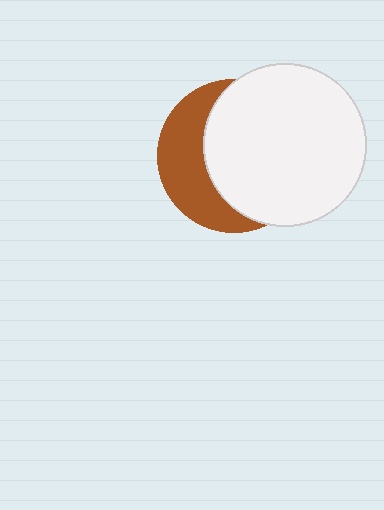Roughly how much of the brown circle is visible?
A small part of it is visible (roughly 37%).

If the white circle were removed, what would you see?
You would see the complete brown circle.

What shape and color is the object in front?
The object in front is a white circle.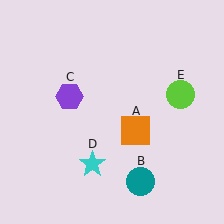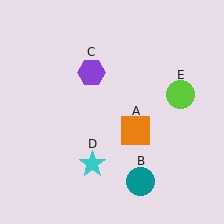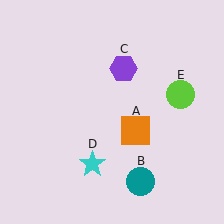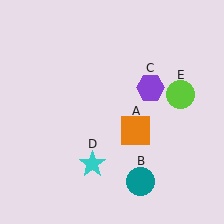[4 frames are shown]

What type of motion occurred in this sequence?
The purple hexagon (object C) rotated clockwise around the center of the scene.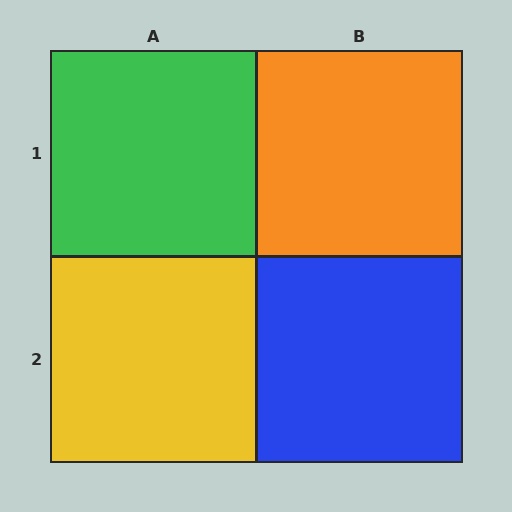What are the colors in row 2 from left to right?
Yellow, blue.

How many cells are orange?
1 cell is orange.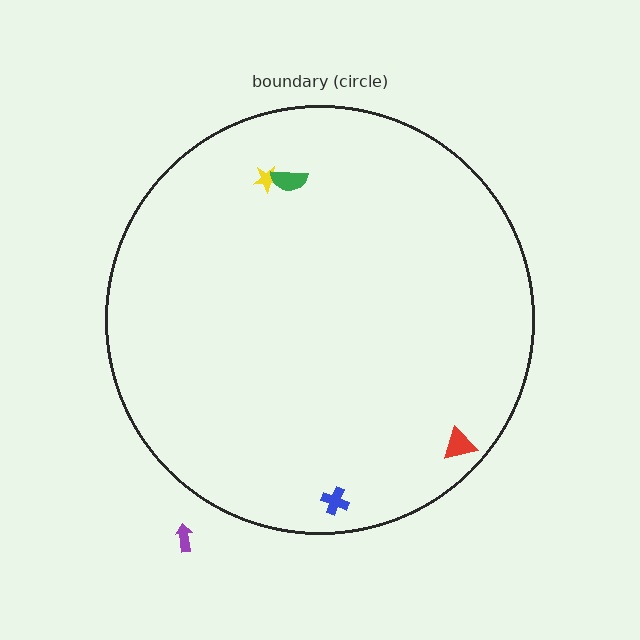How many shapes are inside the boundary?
4 inside, 1 outside.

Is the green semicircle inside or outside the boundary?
Inside.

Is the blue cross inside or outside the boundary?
Inside.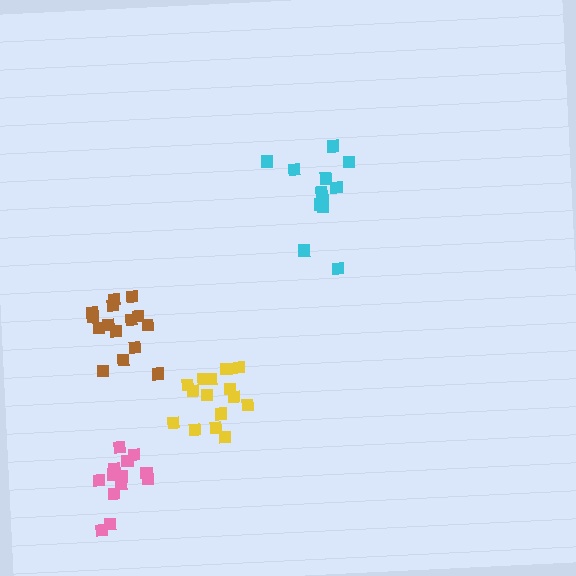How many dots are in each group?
Group 1: 13 dots, Group 2: 12 dots, Group 3: 15 dots, Group 4: 15 dots (55 total).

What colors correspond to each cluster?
The clusters are colored: pink, cyan, yellow, brown.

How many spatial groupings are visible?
There are 4 spatial groupings.